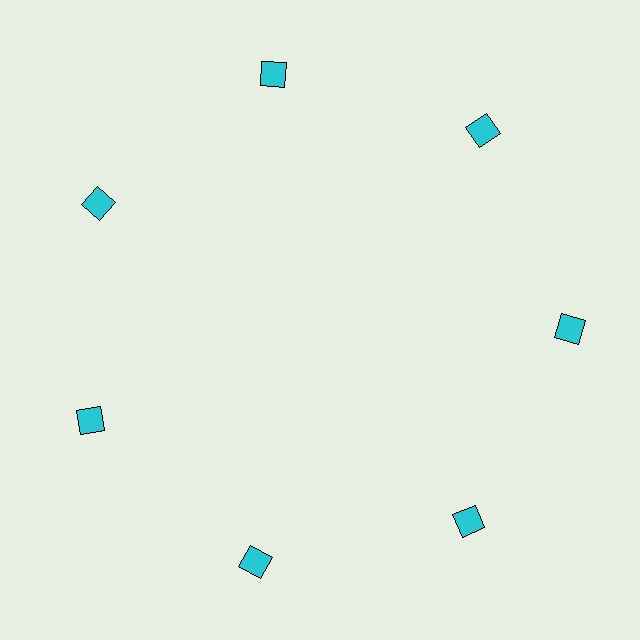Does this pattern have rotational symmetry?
Yes, this pattern has 7-fold rotational symmetry. It looks the same after rotating 51 degrees around the center.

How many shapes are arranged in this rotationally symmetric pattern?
There are 7 shapes, arranged in 7 groups of 1.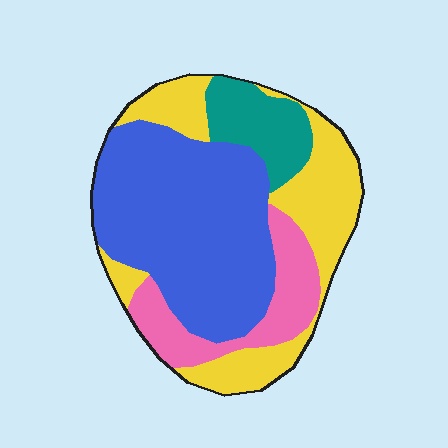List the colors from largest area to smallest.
From largest to smallest: blue, yellow, pink, teal.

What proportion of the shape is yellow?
Yellow covers about 30% of the shape.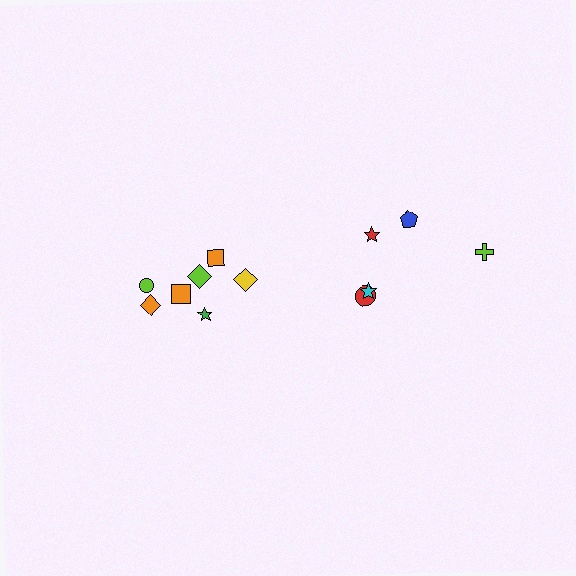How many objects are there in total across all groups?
There are 12 objects.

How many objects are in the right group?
There are 5 objects.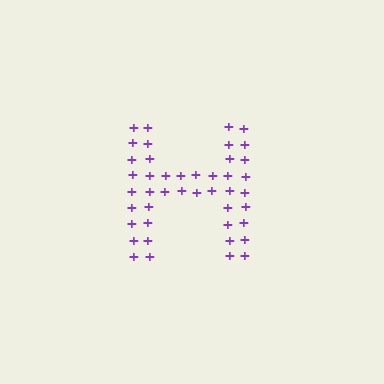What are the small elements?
The small elements are plus signs.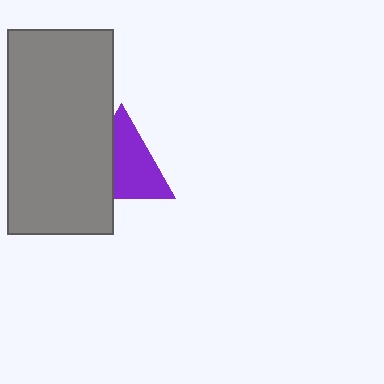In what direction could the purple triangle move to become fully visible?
The purple triangle could move right. That would shift it out from behind the gray rectangle entirely.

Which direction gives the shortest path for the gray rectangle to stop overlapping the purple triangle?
Moving left gives the shortest separation.